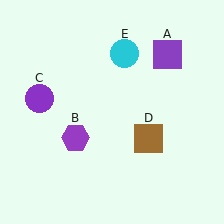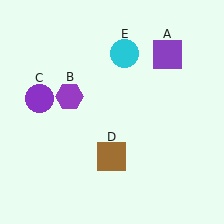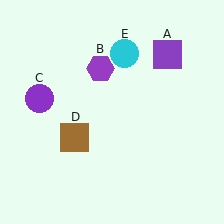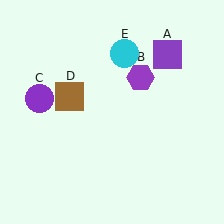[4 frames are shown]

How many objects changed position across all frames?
2 objects changed position: purple hexagon (object B), brown square (object D).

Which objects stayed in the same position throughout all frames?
Purple square (object A) and purple circle (object C) and cyan circle (object E) remained stationary.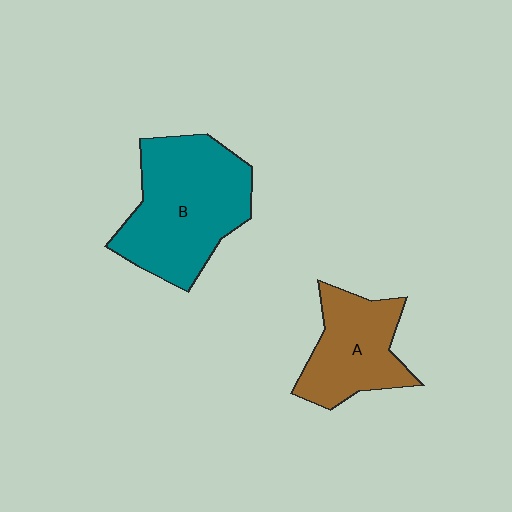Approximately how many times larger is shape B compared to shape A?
Approximately 1.6 times.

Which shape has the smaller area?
Shape A (brown).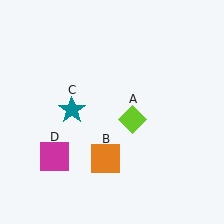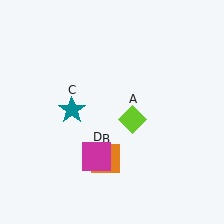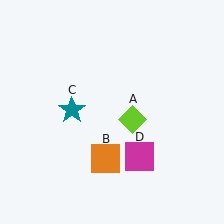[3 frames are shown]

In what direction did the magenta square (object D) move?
The magenta square (object D) moved right.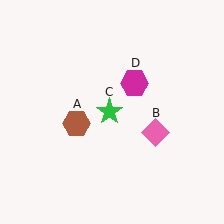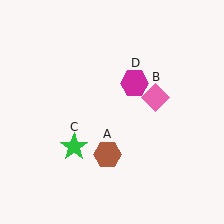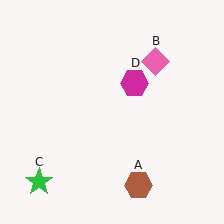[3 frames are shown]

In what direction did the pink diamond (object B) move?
The pink diamond (object B) moved up.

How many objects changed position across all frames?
3 objects changed position: brown hexagon (object A), pink diamond (object B), green star (object C).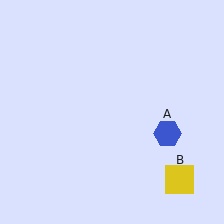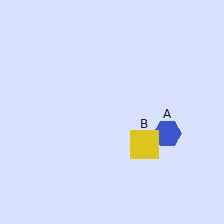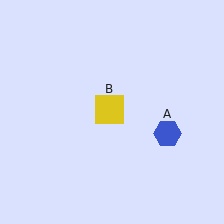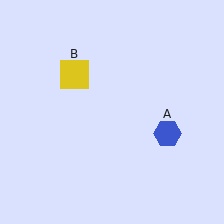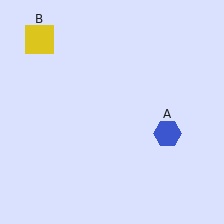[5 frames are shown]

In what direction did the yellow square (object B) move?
The yellow square (object B) moved up and to the left.